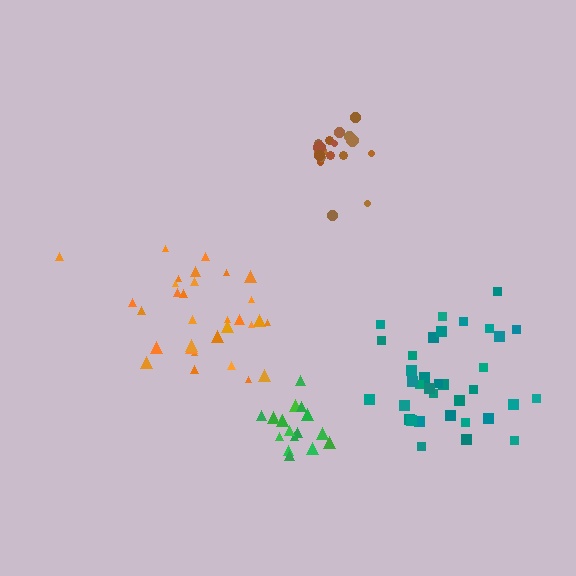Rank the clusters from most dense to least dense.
brown, green, teal, orange.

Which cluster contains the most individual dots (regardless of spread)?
Teal (35).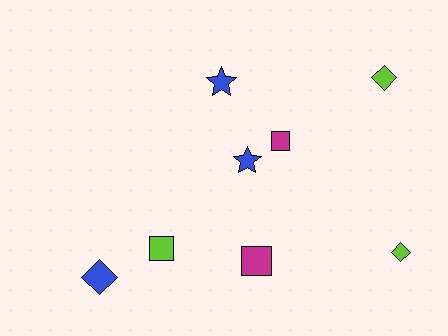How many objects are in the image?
There are 8 objects.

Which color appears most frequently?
Blue, with 3 objects.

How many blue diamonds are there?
There is 1 blue diamond.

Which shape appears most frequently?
Square, with 3 objects.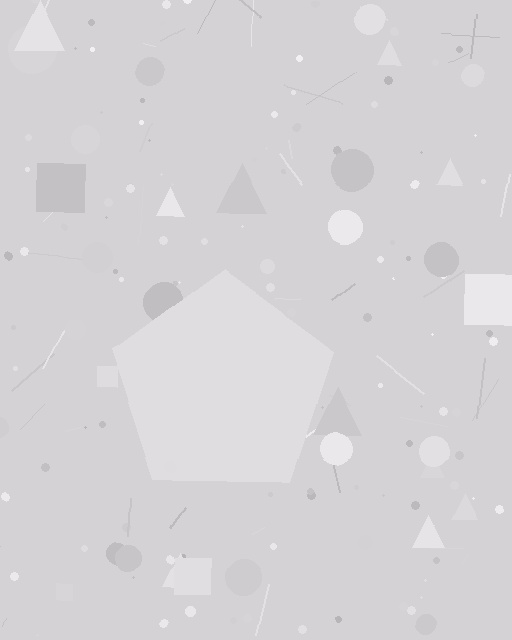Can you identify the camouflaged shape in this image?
The camouflaged shape is a pentagon.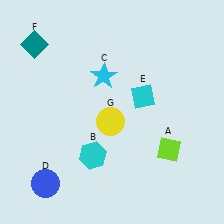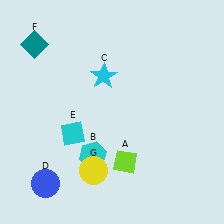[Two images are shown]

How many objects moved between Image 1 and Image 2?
3 objects moved between the two images.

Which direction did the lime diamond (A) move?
The lime diamond (A) moved left.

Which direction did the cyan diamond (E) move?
The cyan diamond (E) moved left.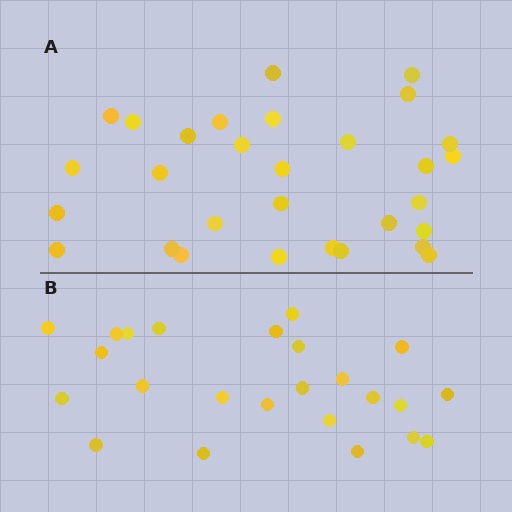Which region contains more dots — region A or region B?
Region A (the top region) has more dots.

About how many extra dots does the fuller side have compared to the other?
Region A has about 6 more dots than region B.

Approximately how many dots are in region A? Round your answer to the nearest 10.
About 30 dots.